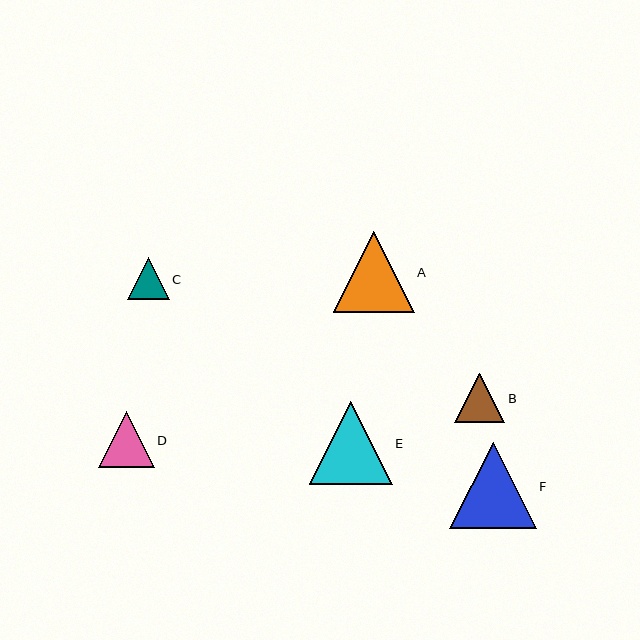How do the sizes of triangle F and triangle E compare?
Triangle F and triangle E are approximately the same size.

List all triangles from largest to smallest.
From largest to smallest: F, E, A, D, B, C.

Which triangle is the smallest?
Triangle C is the smallest with a size of approximately 41 pixels.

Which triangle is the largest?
Triangle F is the largest with a size of approximately 86 pixels.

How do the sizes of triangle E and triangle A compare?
Triangle E and triangle A are approximately the same size.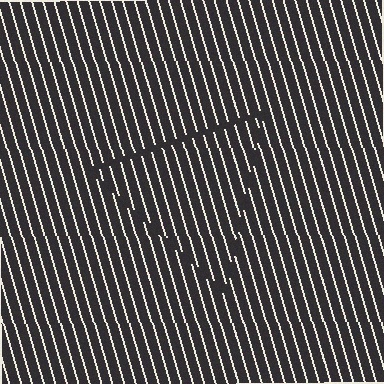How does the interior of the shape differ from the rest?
The interior of the shape contains the same grating, shifted by half a period — the contour is defined by the phase discontinuity where line-ends from the inner and outer gratings abut.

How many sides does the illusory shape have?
3 sides — the line-ends trace a triangle.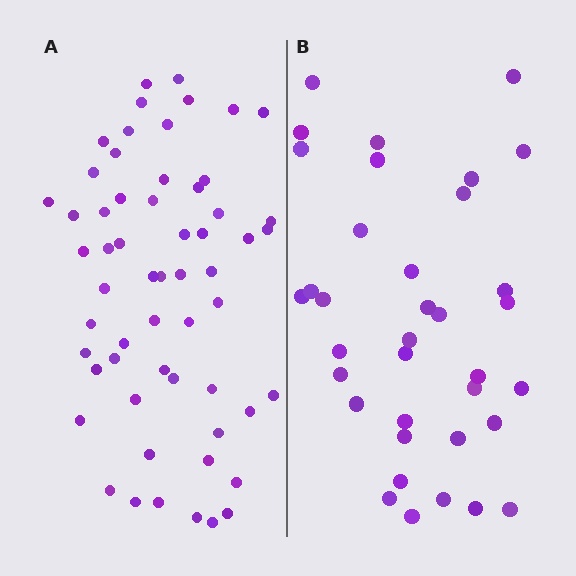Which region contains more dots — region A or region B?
Region A (the left region) has more dots.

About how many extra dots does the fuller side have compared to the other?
Region A has approximately 20 more dots than region B.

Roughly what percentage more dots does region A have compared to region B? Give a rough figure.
About 60% more.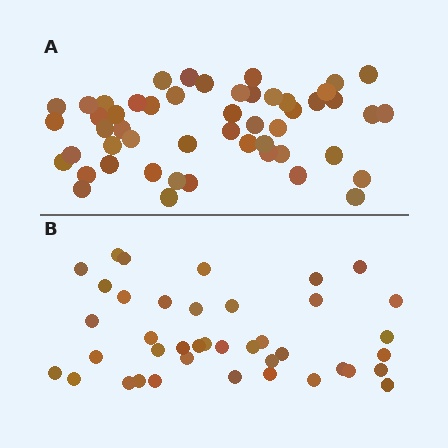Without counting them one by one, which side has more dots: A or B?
Region A (the top region) has more dots.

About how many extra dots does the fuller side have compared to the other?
Region A has roughly 12 or so more dots than region B.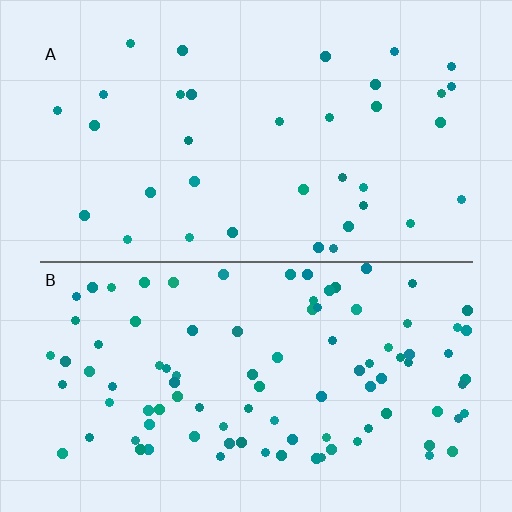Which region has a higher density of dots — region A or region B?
B (the bottom).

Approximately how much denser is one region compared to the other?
Approximately 2.7× — region B over region A.